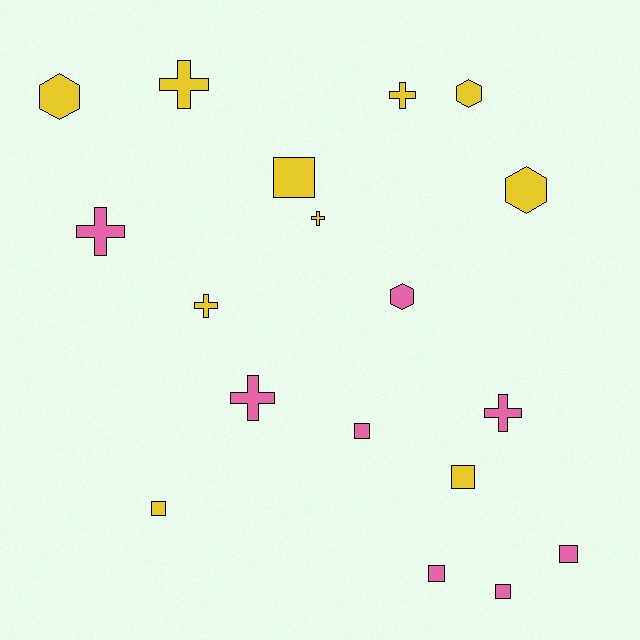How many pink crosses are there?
There are 3 pink crosses.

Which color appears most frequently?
Yellow, with 10 objects.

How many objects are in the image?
There are 18 objects.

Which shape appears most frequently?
Square, with 7 objects.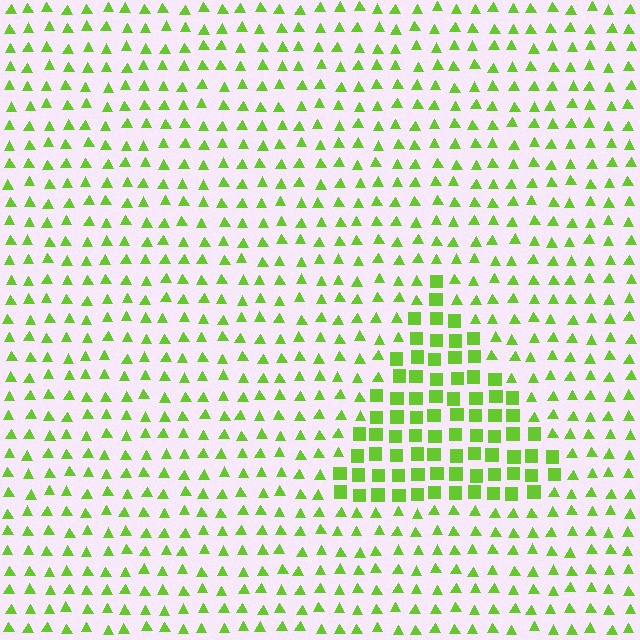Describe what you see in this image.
The image is filled with small lime elements arranged in a uniform grid. A triangle-shaped region contains squares, while the surrounding area contains triangles. The boundary is defined purely by the change in element shape.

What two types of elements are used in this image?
The image uses squares inside the triangle region and triangles outside it.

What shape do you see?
I see a triangle.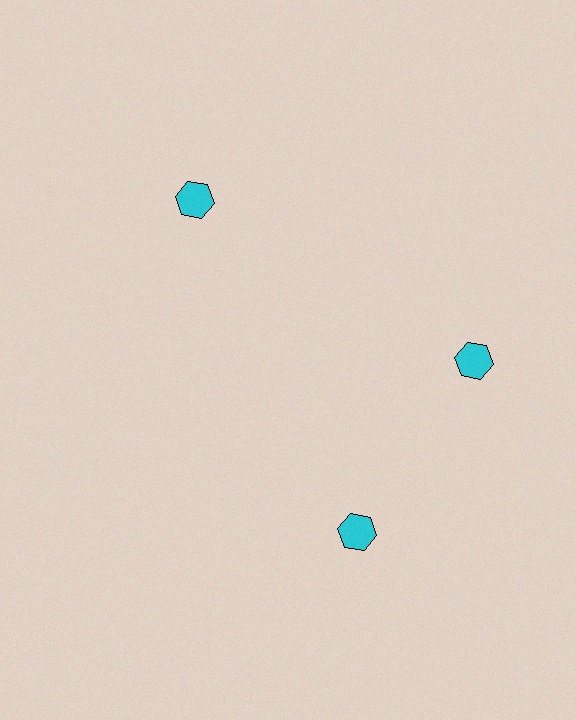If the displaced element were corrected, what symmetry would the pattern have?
It would have 3-fold rotational symmetry — the pattern would map onto itself every 120 degrees.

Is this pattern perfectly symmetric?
No. The 3 cyan hexagons are arranged in a ring, but one element near the 7 o'clock position is rotated out of alignment along the ring, breaking the 3-fold rotational symmetry.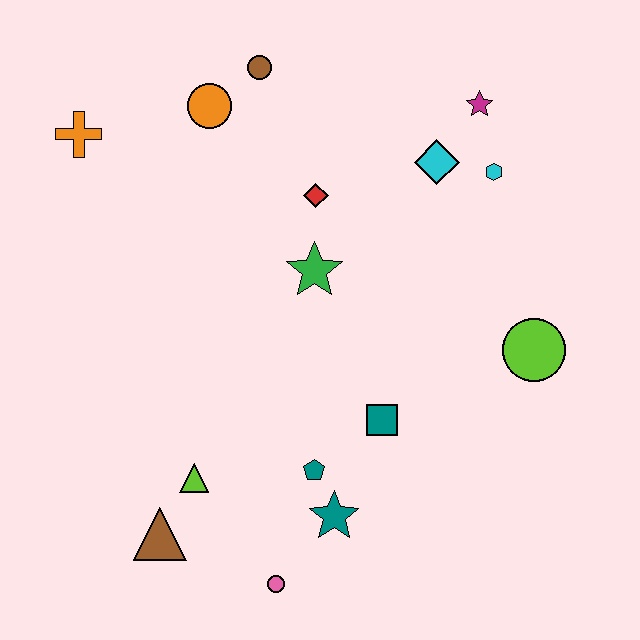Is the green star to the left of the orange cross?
No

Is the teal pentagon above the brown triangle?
Yes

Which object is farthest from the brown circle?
The pink circle is farthest from the brown circle.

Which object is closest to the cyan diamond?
The cyan hexagon is closest to the cyan diamond.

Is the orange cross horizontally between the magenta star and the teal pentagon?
No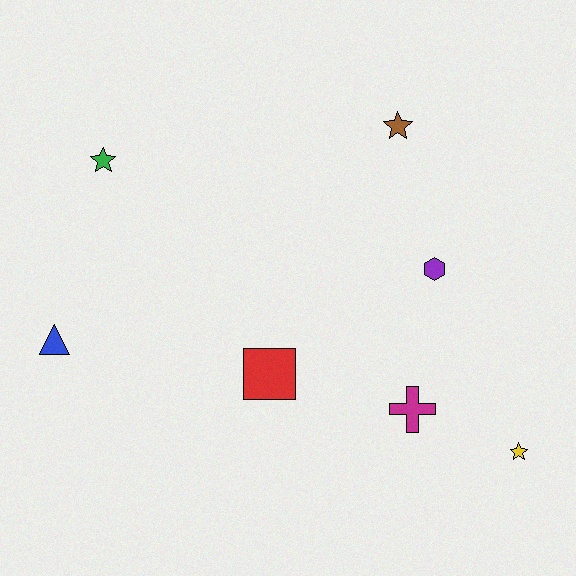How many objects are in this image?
There are 7 objects.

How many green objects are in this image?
There is 1 green object.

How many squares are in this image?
There is 1 square.